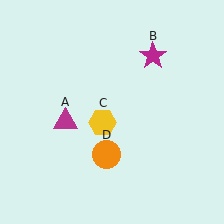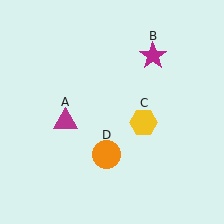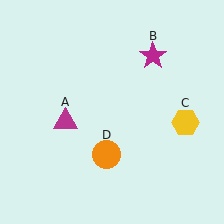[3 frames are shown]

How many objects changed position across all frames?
1 object changed position: yellow hexagon (object C).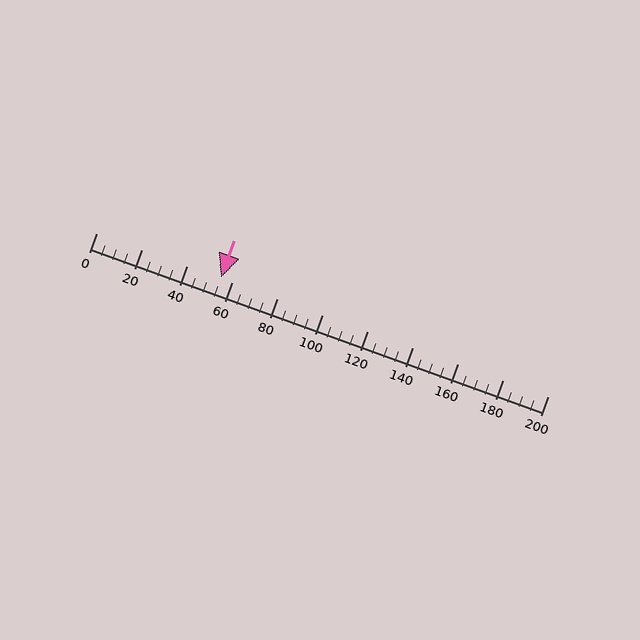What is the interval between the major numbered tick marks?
The major tick marks are spaced 20 units apart.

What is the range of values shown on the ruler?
The ruler shows values from 0 to 200.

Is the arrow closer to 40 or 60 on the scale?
The arrow is closer to 60.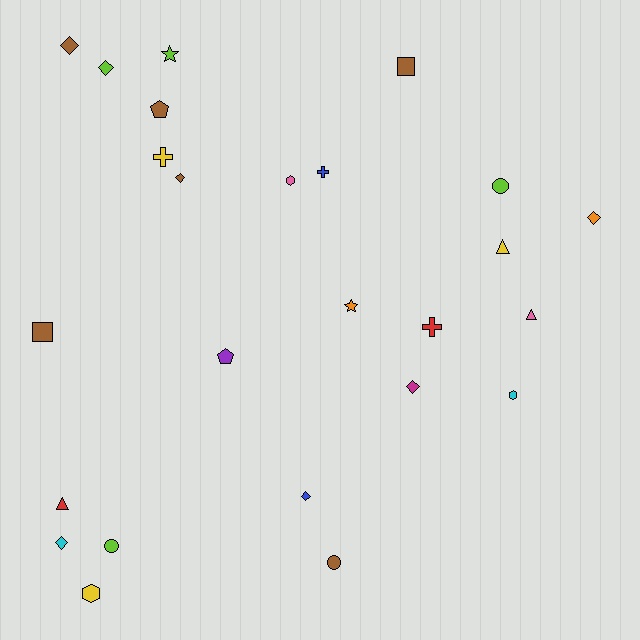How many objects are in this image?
There are 25 objects.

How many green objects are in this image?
There are no green objects.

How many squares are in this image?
There are 2 squares.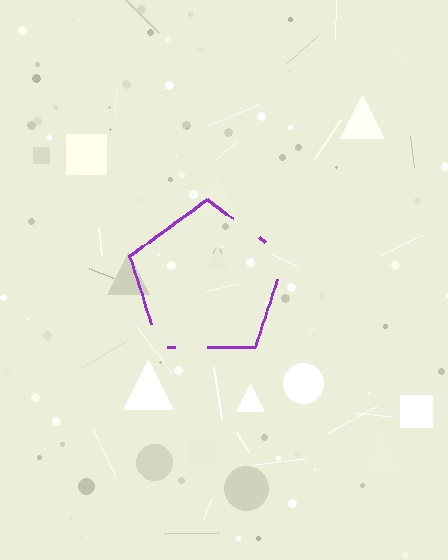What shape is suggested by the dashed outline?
The dashed outline suggests a pentagon.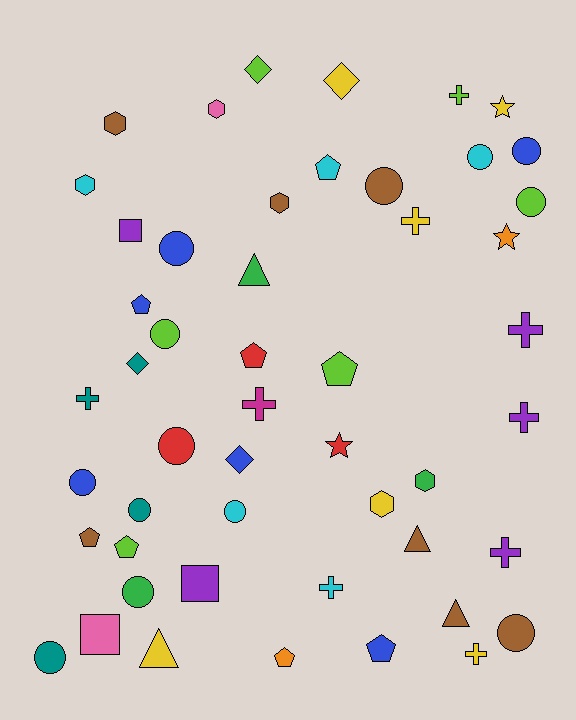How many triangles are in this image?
There are 4 triangles.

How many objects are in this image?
There are 50 objects.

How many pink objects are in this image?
There are 2 pink objects.